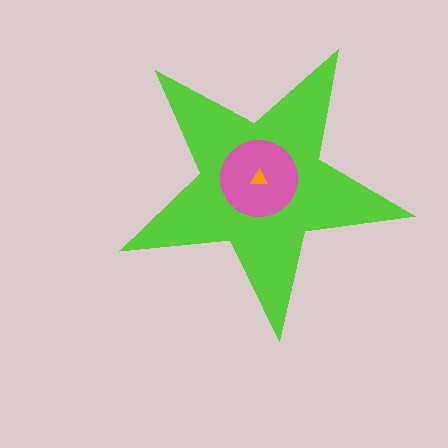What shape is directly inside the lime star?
The pink circle.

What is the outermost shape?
The lime star.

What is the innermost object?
The orange triangle.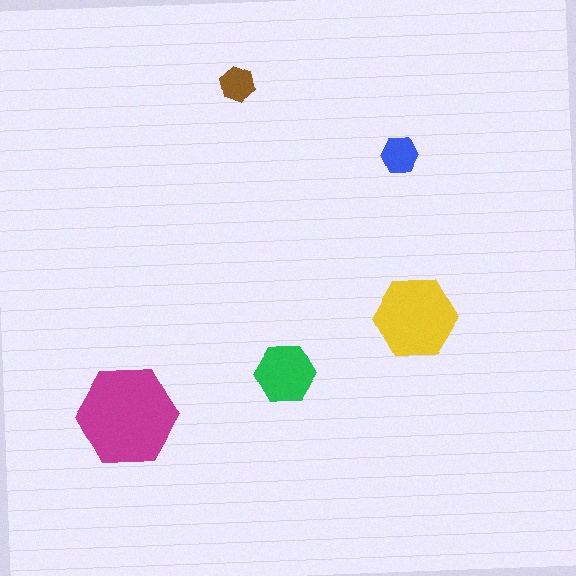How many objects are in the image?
There are 5 objects in the image.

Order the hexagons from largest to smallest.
the magenta one, the yellow one, the green one, the blue one, the brown one.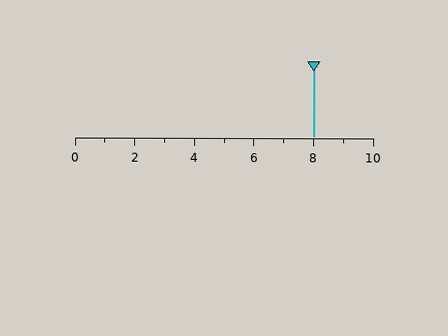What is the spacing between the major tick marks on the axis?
The major ticks are spaced 2 apart.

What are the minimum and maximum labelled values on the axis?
The axis runs from 0 to 10.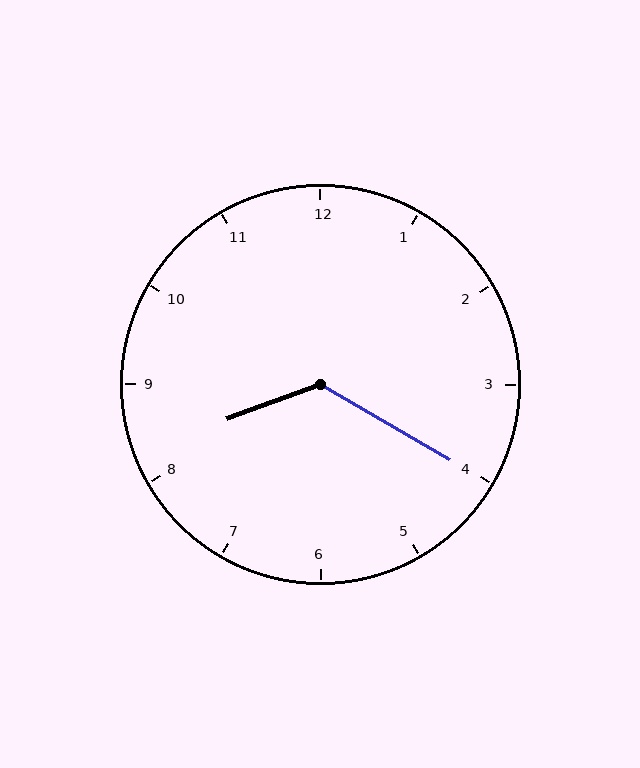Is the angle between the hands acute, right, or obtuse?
It is obtuse.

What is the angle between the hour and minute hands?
Approximately 130 degrees.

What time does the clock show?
8:20.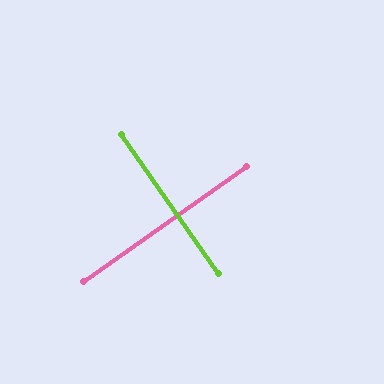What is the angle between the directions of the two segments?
Approximately 90 degrees.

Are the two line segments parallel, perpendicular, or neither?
Perpendicular — they meet at approximately 90°.